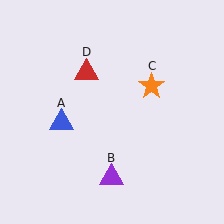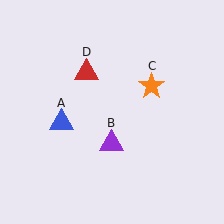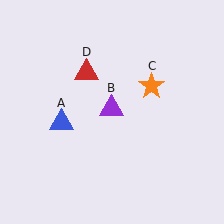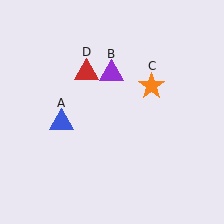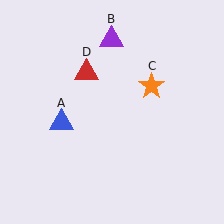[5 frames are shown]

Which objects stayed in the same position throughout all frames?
Blue triangle (object A) and orange star (object C) and red triangle (object D) remained stationary.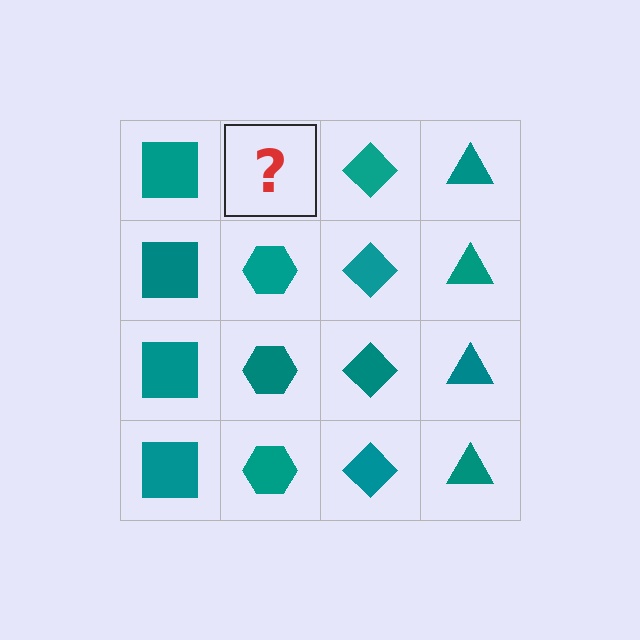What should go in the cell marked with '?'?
The missing cell should contain a teal hexagon.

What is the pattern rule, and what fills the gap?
The rule is that each column has a consistent shape. The gap should be filled with a teal hexagon.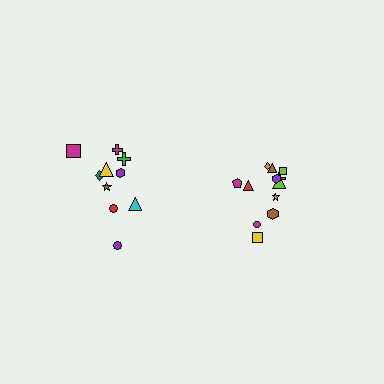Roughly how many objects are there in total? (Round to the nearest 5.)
Roughly 20 objects in total.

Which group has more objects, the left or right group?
The right group.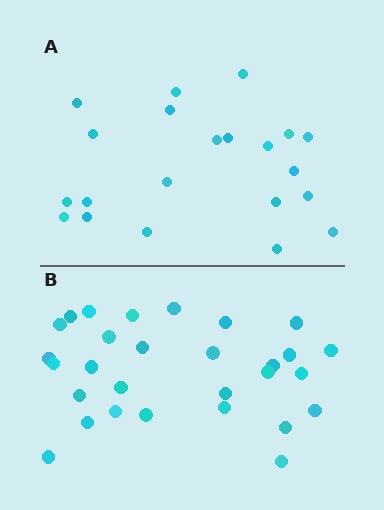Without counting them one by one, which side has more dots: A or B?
Region B (the bottom region) has more dots.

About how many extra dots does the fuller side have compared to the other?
Region B has roughly 8 or so more dots than region A.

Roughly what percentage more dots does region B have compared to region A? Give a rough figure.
About 40% more.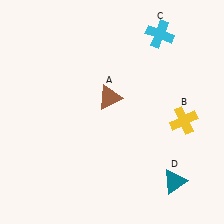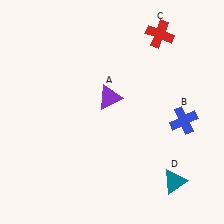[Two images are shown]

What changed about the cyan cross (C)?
In Image 1, C is cyan. In Image 2, it changed to red.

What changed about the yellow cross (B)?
In Image 1, B is yellow. In Image 2, it changed to blue.